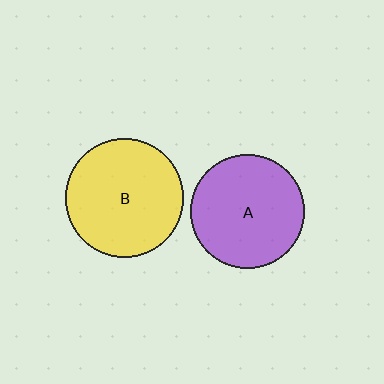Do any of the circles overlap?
No, none of the circles overlap.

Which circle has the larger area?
Circle B (yellow).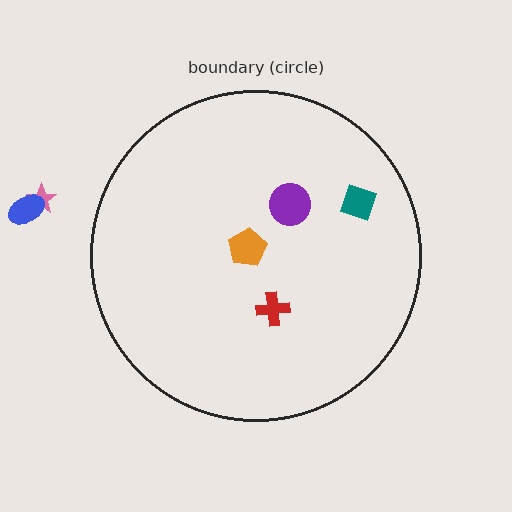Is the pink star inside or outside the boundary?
Outside.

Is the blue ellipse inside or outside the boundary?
Outside.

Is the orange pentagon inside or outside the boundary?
Inside.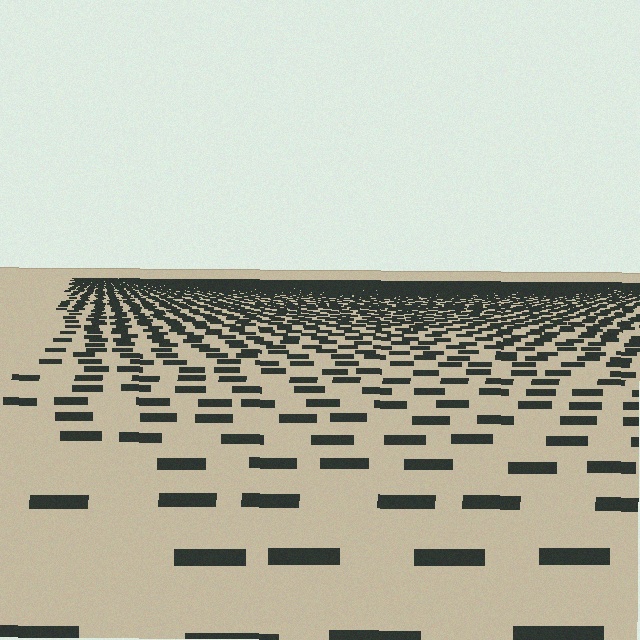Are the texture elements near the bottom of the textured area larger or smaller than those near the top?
Larger. Near the bottom, elements are closer to the viewer and appear at a bigger on-screen size.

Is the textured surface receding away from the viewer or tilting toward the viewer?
The surface is receding away from the viewer. Texture elements get smaller and denser toward the top.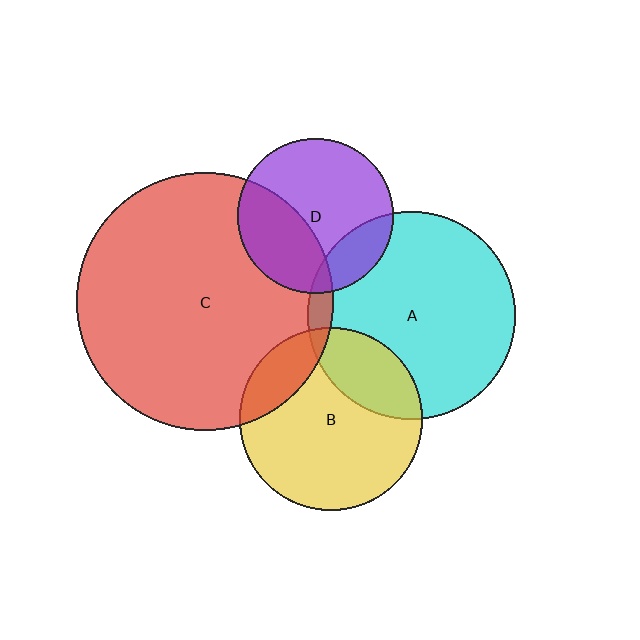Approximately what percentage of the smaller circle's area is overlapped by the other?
Approximately 25%.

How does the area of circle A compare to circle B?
Approximately 1.3 times.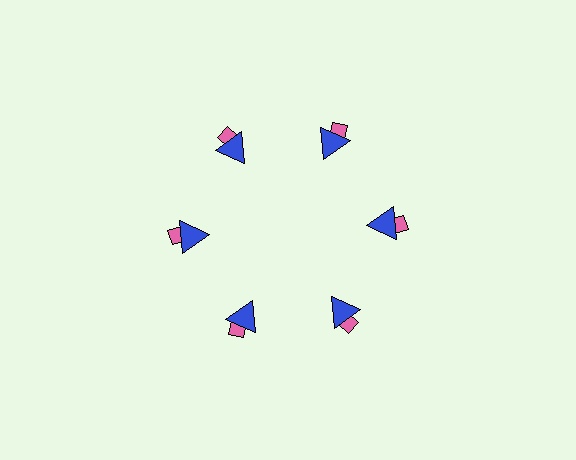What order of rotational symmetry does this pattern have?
This pattern has 6-fold rotational symmetry.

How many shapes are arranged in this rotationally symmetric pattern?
There are 12 shapes, arranged in 6 groups of 2.